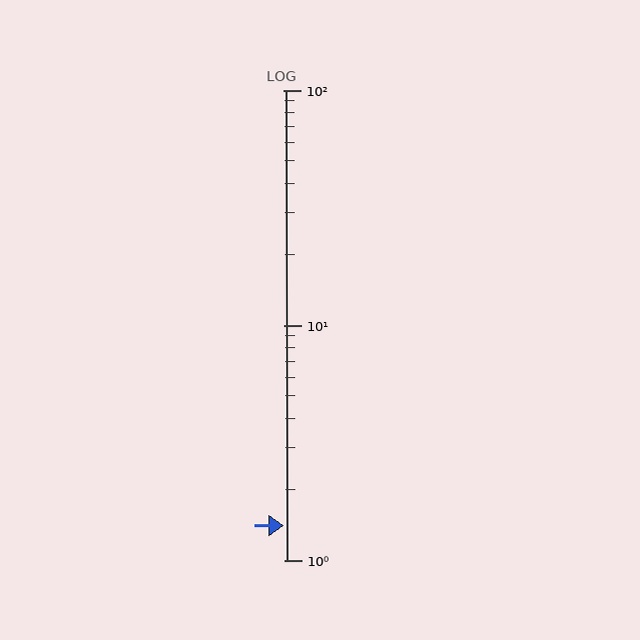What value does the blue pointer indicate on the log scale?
The pointer indicates approximately 1.4.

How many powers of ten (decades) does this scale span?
The scale spans 2 decades, from 1 to 100.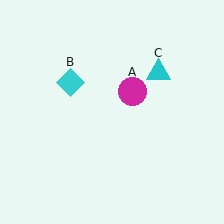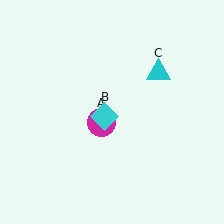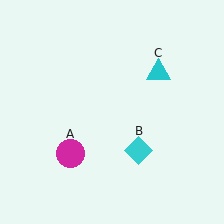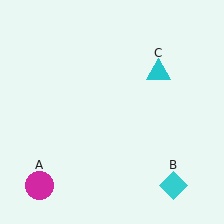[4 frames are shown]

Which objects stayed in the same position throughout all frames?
Cyan triangle (object C) remained stationary.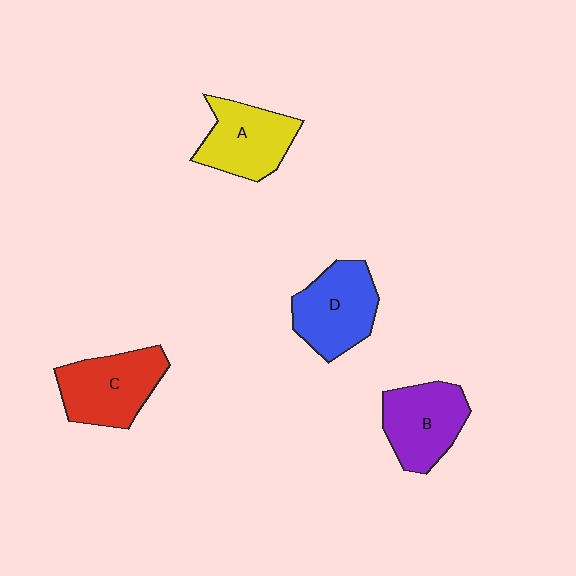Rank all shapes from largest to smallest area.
From largest to smallest: C (red), D (blue), B (purple), A (yellow).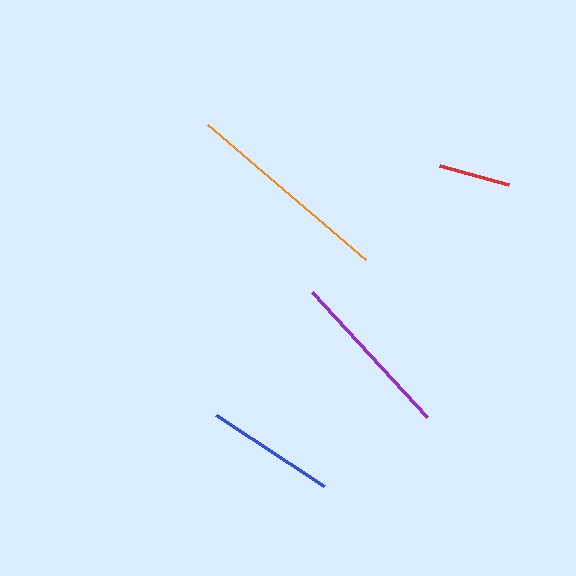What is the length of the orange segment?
The orange segment is approximately 208 pixels long.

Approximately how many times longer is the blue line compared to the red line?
The blue line is approximately 1.8 times the length of the red line.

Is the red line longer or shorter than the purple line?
The purple line is longer than the red line.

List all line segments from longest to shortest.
From longest to shortest: orange, purple, blue, red.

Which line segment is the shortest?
The red line is the shortest at approximately 72 pixels.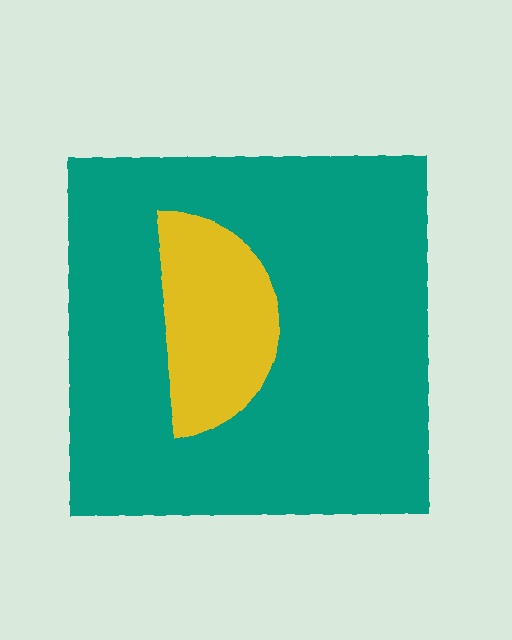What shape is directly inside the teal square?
The yellow semicircle.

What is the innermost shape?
The yellow semicircle.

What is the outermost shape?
The teal square.